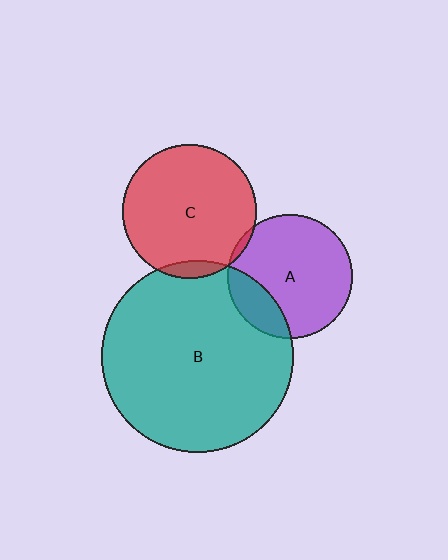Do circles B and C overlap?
Yes.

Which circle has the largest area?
Circle B (teal).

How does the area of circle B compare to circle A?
Approximately 2.4 times.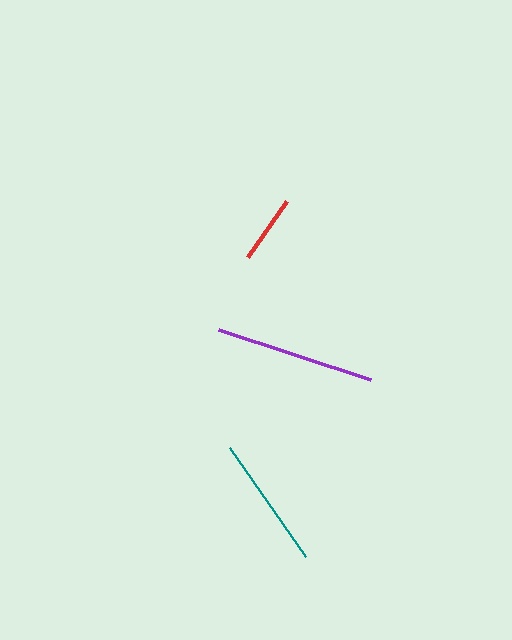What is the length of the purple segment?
The purple segment is approximately 159 pixels long.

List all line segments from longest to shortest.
From longest to shortest: purple, teal, red.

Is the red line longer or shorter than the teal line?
The teal line is longer than the red line.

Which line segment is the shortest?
The red line is the shortest at approximately 69 pixels.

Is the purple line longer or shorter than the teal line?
The purple line is longer than the teal line.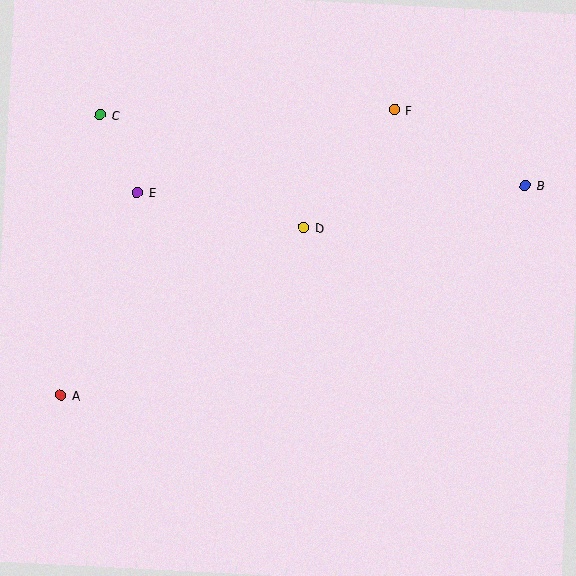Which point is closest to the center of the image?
Point D at (304, 227) is closest to the center.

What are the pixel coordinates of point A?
Point A is at (61, 395).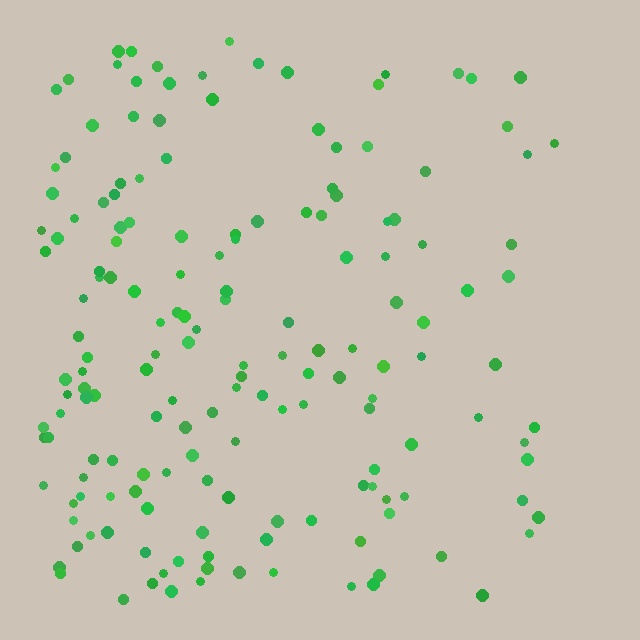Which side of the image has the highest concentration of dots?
The left.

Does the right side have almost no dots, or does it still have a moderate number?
Still a moderate number, just noticeably fewer than the left.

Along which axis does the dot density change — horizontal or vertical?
Horizontal.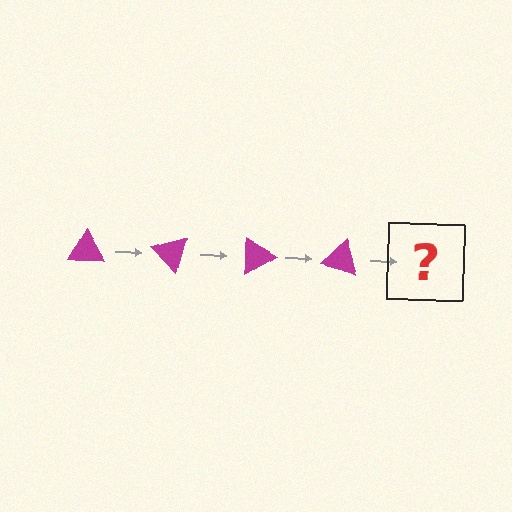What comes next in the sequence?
The next element should be a magenta triangle rotated 180 degrees.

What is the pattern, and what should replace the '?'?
The pattern is that the triangle rotates 45 degrees each step. The '?' should be a magenta triangle rotated 180 degrees.